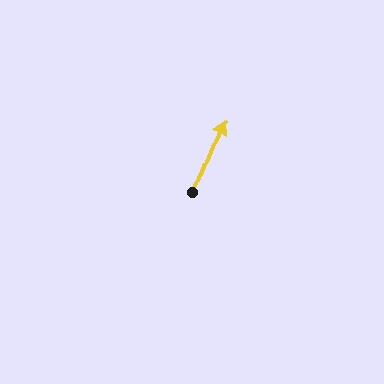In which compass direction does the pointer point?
North.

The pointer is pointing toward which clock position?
Roughly 1 o'clock.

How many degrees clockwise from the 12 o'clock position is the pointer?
Approximately 22 degrees.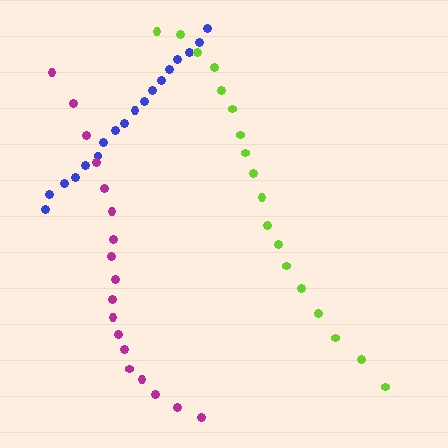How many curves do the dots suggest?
There are 3 distinct paths.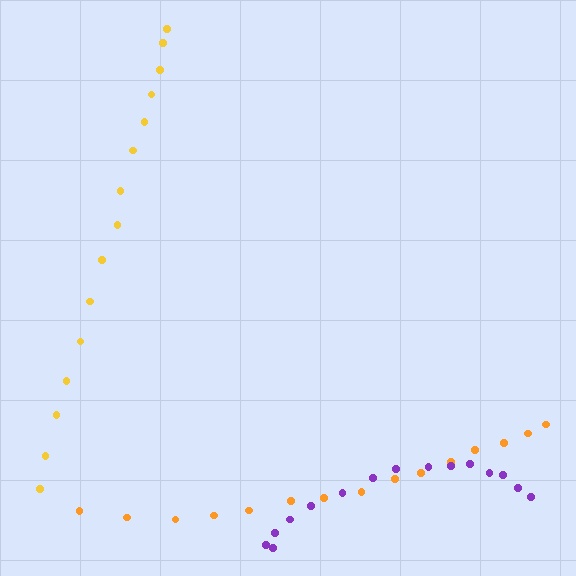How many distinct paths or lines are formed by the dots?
There are 3 distinct paths.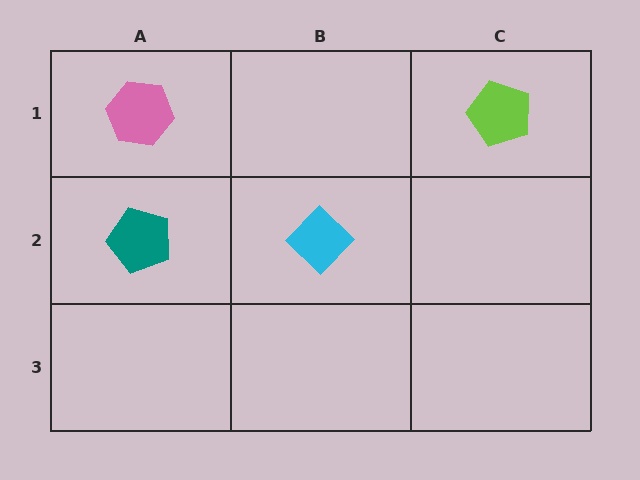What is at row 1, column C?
A lime pentagon.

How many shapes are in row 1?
2 shapes.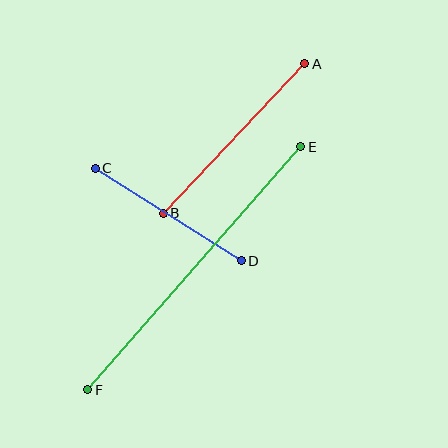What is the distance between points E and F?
The distance is approximately 323 pixels.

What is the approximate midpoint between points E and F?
The midpoint is at approximately (194, 268) pixels.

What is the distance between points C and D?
The distance is approximately 172 pixels.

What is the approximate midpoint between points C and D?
The midpoint is at approximately (168, 215) pixels.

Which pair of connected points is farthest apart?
Points E and F are farthest apart.